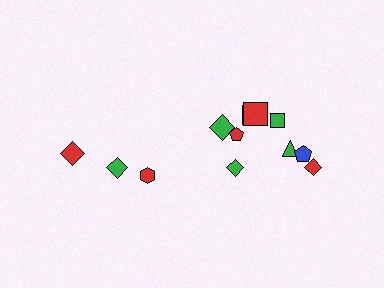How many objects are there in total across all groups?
There are 12 objects.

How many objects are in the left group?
There are 4 objects.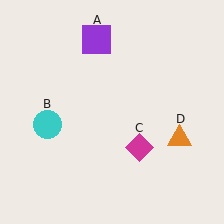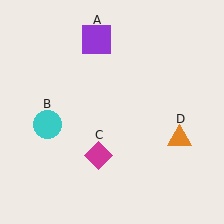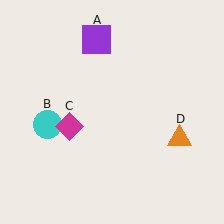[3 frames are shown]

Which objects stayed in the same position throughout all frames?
Purple square (object A) and cyan circle (object B) and orange triangle (object D) remained stationary.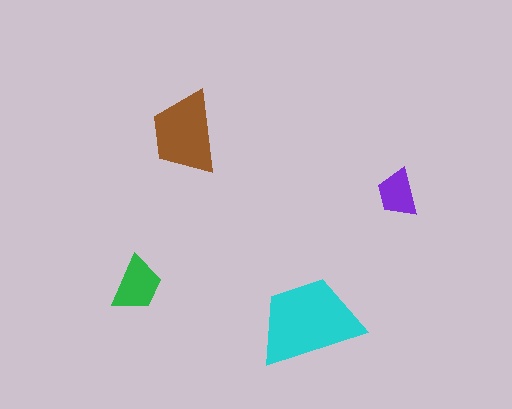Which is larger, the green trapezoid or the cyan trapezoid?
The cyan one.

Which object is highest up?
The brown trapezoid is topmost.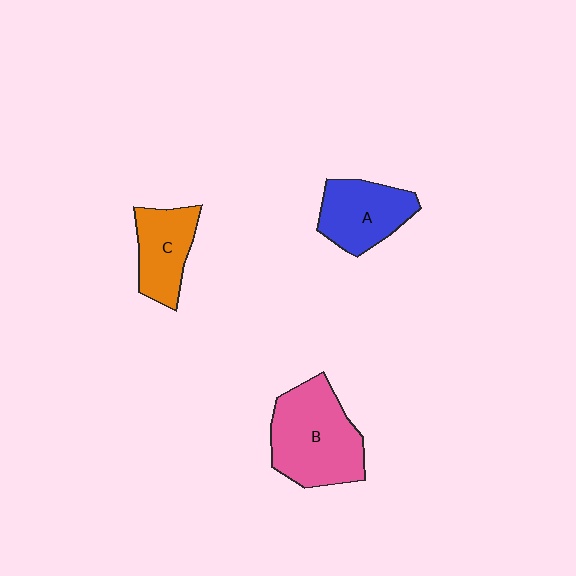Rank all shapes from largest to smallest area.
From largest to smallest: B (pink), A (blue), C (orange).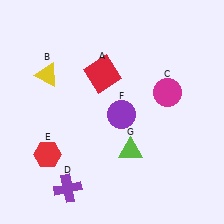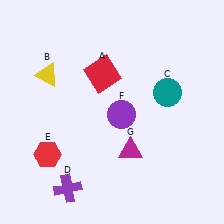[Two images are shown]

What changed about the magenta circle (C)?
In Image 1, C is magenta. In Image 2, it changed to teal.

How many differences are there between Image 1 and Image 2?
There are 2 differences between the two images.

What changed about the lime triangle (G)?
In Image 1, G is lime. In Image 2, it changed to magenta.